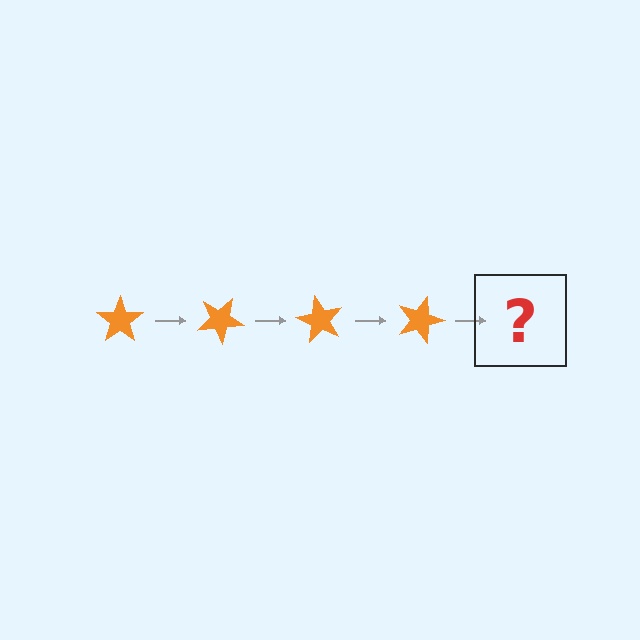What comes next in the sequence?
The next element should be an orange star rotated 120 degrees.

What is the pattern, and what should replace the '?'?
The pattern is that the star rotates 30 degrees each step. The '?' should be an orange star rotated 120 degrees.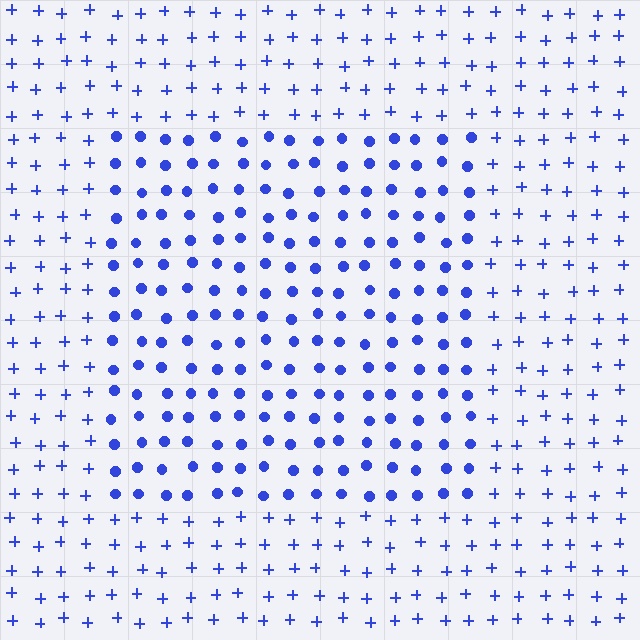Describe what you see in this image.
The image is filled with small blue elements arranged in a uniform grid. A rectangle-shaped region contains circles, while the surrounding area contains plus signs. The boundary is defined purely by the change in element shape.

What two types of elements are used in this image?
The image uses circles inside the rectangle region and plus signs outside it.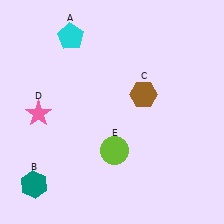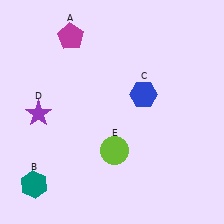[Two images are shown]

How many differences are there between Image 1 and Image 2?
There are 3 differences between the two images.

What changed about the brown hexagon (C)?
In Image 1, C is brown. In Image 2, it changed to blue.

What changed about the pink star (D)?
In Image 1, D is pink. In Image 2, it changed to purple.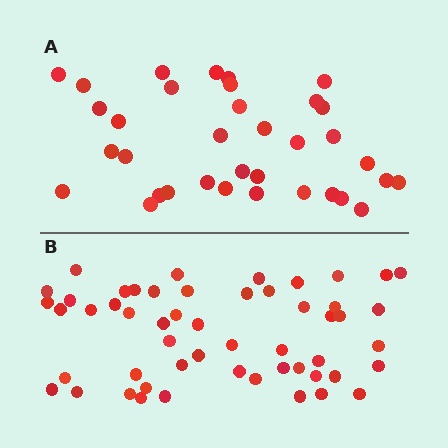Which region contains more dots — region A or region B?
Region B (the bottom region) has more dots.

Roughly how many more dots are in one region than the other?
Region B has approximately 20 more dots than region A.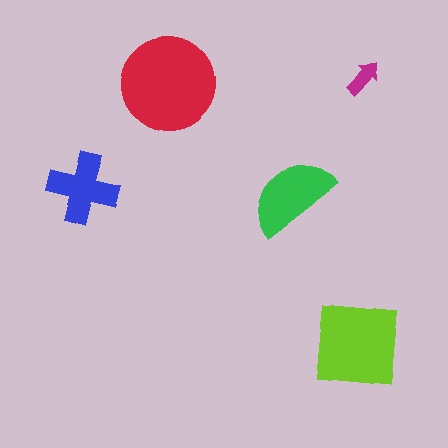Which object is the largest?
The red circle.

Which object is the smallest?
The magenta arrow.